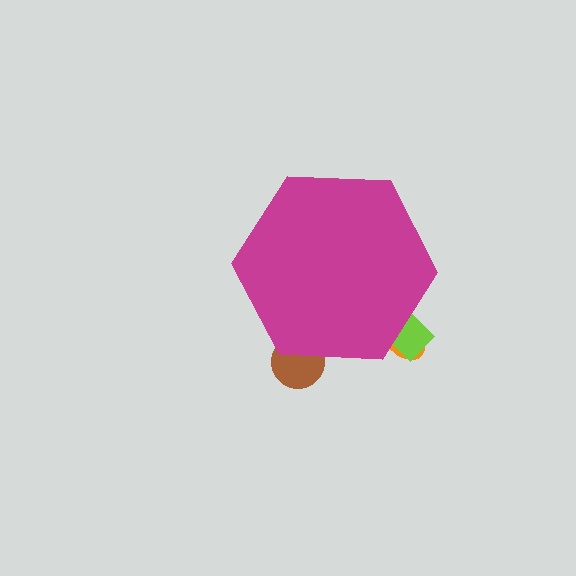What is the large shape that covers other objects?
A magenta hexagon.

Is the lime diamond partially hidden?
Yes, the lime diamond is partially hidden behind the magenta hexagon.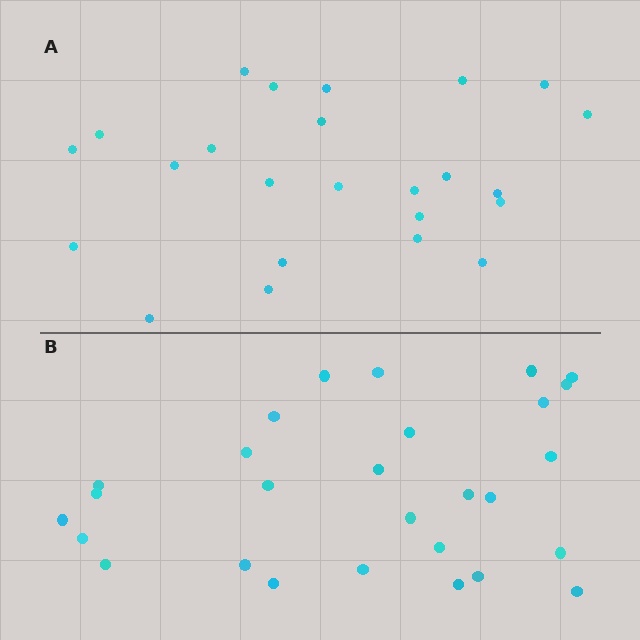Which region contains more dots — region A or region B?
Region B (the bottom region) has more dots.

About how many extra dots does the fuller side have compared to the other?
Region B has about 4 more dots than region A.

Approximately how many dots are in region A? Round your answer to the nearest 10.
About 20 dots. (The exact count is 24, which rounds to 20.)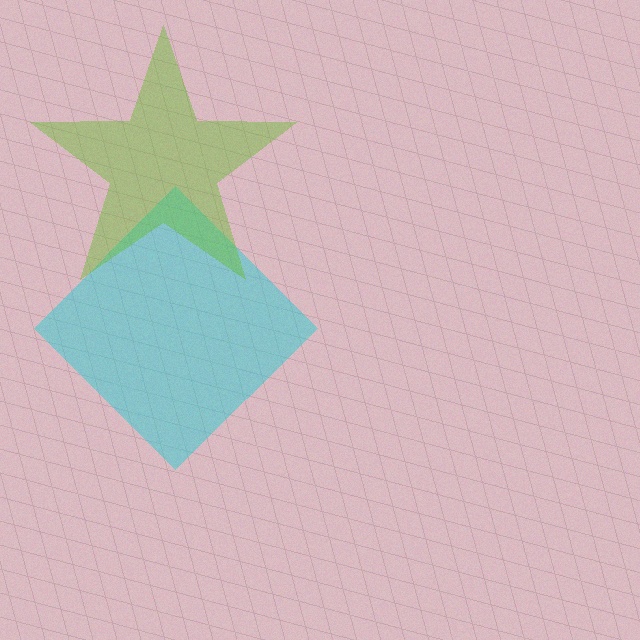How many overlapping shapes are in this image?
There are 2 overlapping shapes in the image.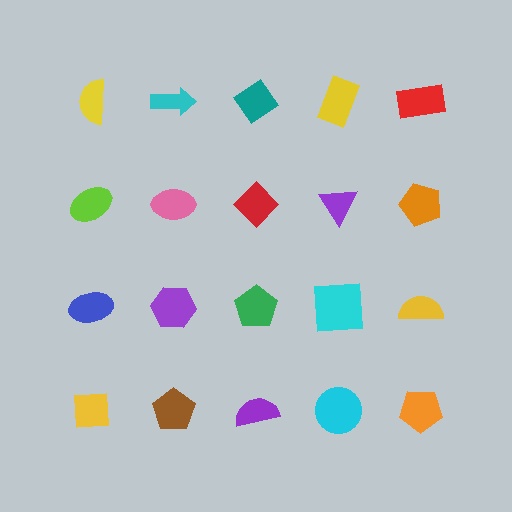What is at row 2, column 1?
A lime ellipse.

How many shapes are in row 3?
5 shapes.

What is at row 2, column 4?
A purple triangle.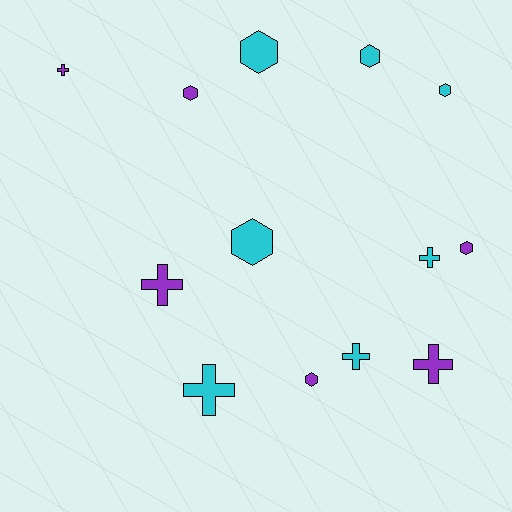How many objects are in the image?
There are 13 objects.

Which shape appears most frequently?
Hexagon, with 7 objects.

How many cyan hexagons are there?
There are 4 cyan hexagons.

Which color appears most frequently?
Cyan, with 7 objects.